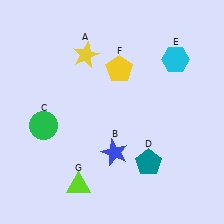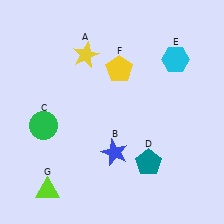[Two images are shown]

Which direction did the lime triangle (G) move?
The lime triangle (G) moved left.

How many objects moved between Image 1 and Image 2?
1 object moved between the two images.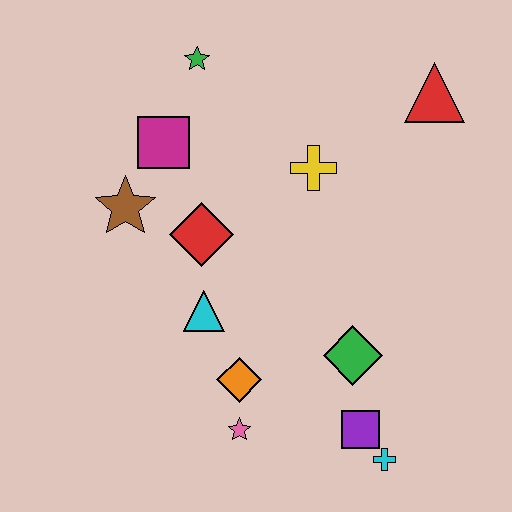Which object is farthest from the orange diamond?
The red triangle is farthest from the orange diamond.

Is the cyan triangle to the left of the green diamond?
Yes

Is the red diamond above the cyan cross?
Yes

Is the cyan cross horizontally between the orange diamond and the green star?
No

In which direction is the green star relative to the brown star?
The green star is above the brown star.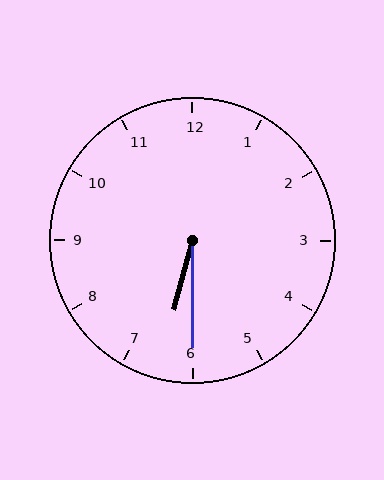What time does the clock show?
6:30.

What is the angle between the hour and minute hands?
Approximately 15 degrees.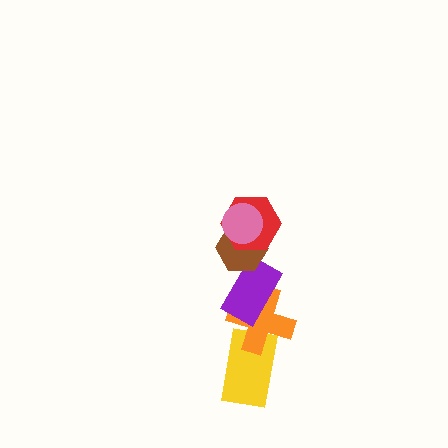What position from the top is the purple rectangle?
The purple rectangle is 4th from the top.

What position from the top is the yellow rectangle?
The yellow rectangle is 6th from the top.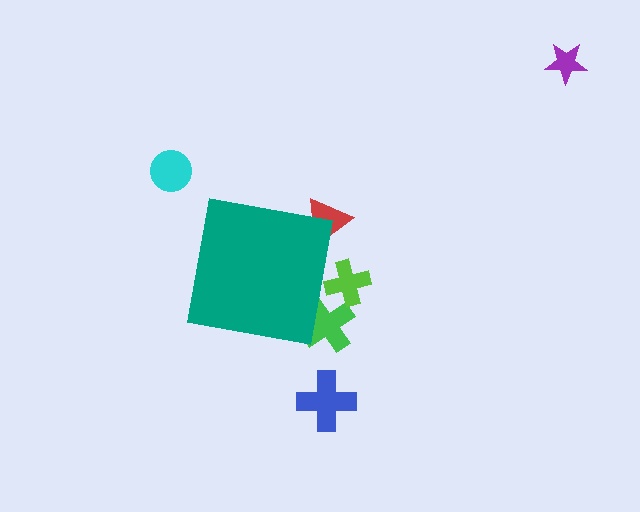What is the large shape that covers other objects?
A teal square.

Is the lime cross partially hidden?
Yes, the lime cross is partially hidden behind the teal square.